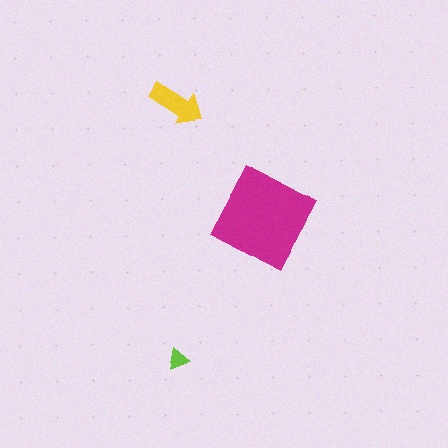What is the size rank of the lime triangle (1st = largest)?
3rd.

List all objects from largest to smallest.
The magenta diamond, the yellow arrow, the lime triangle.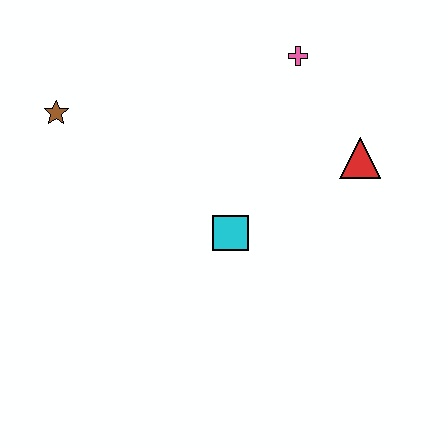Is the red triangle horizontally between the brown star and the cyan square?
No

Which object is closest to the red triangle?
The pink cross is closest to the red triangle.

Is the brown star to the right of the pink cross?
No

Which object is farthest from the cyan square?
The brown star is farthest from the cyan square.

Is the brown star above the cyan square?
Yes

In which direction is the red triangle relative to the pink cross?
The red triangle is below the pink cross.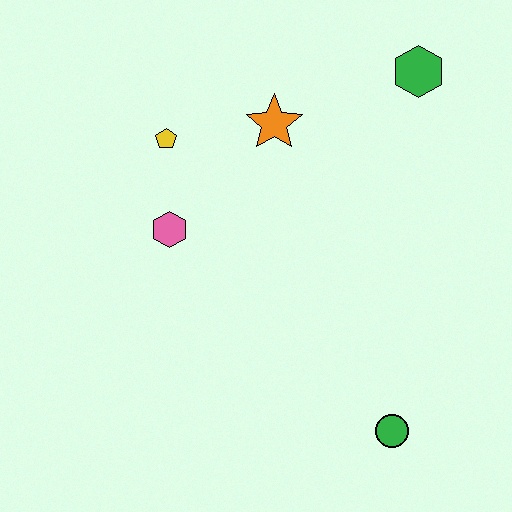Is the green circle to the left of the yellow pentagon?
No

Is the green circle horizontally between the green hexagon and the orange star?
Yes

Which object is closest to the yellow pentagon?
The pink hexagon is closest to the yellow pentagon.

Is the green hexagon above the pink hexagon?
Yes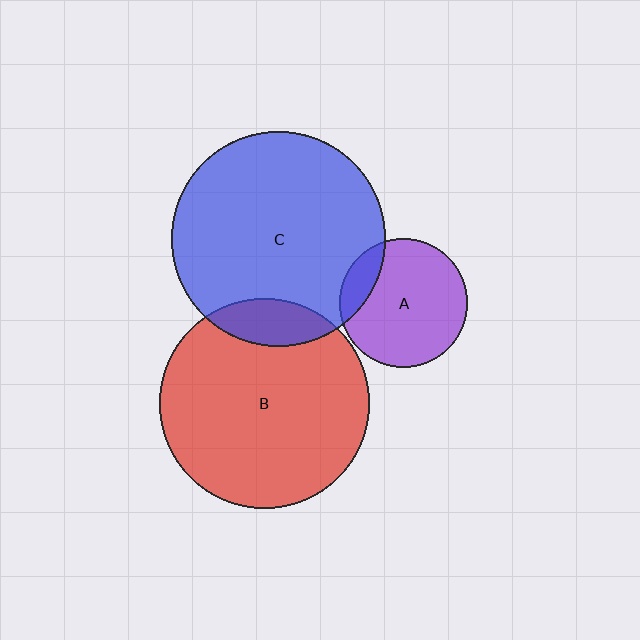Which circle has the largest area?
Circle C (blue).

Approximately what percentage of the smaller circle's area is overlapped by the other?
Approximately 10%.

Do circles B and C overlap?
Yes.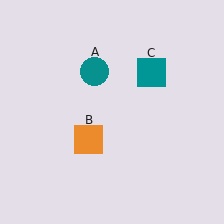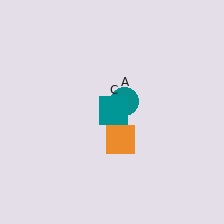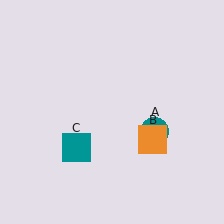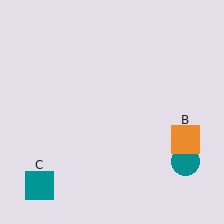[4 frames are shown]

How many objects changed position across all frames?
3 objects changed position: teal circle (object A), orange square (object B), teal square (object C).